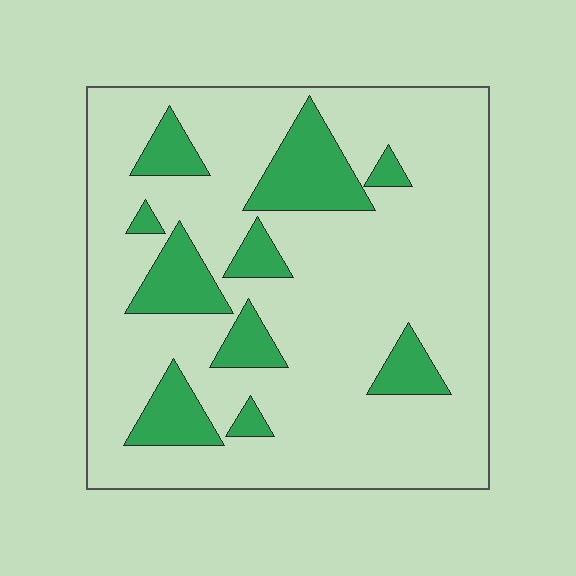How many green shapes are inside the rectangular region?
10.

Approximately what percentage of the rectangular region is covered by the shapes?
Approximately 20%.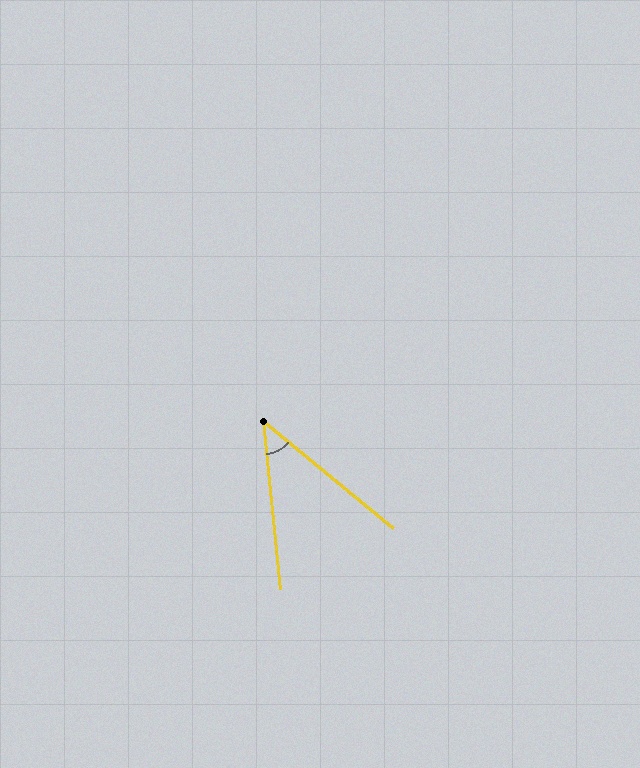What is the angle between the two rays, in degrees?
Approximately 45 degrees.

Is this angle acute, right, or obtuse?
It is acute.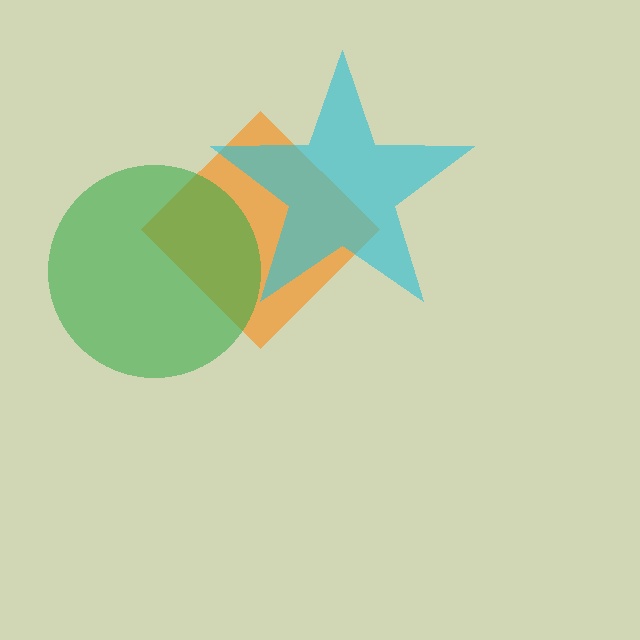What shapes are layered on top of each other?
The layered shapes are: an orange diamond, a cyan star, a green circle.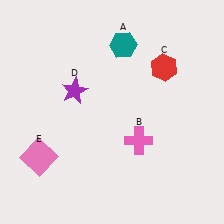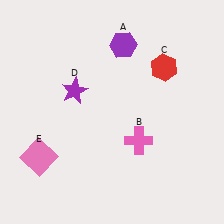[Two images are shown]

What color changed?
The hexagon (A) changed from teal in Image 1 to purple in Image 2.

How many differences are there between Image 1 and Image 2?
There is 1 difference between the two images.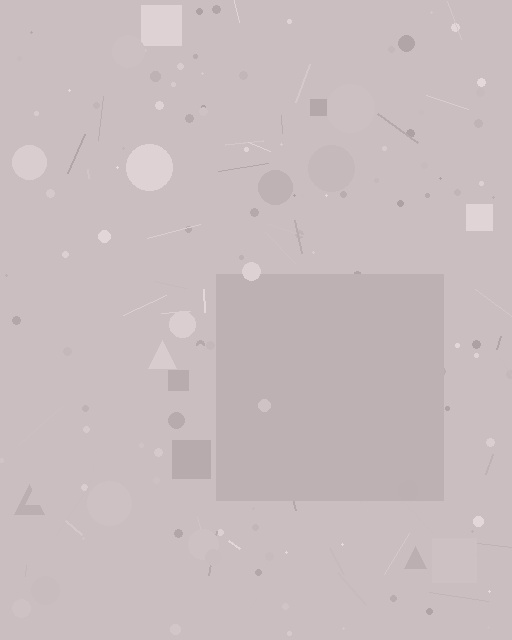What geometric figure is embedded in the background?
A square is embedded in the background.